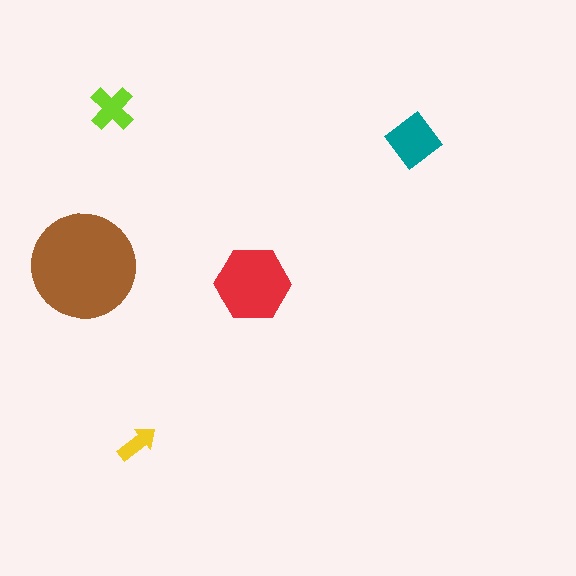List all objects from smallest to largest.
The yellow arrow, the lime cross, the teal diamond, the red hexagon, the brown circle.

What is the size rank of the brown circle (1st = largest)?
1st.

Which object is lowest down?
The yellow arrow is bottommost.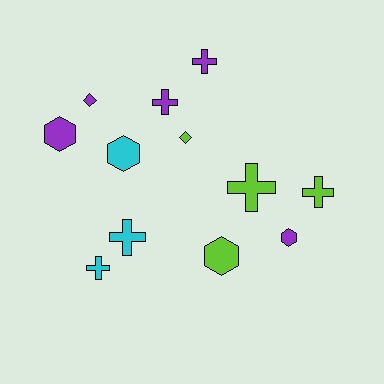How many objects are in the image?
There are 12 objects.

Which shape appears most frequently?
Cross, with 6 objects.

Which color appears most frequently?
Purple, with 5 objects.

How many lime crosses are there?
There are 2 lime crosses.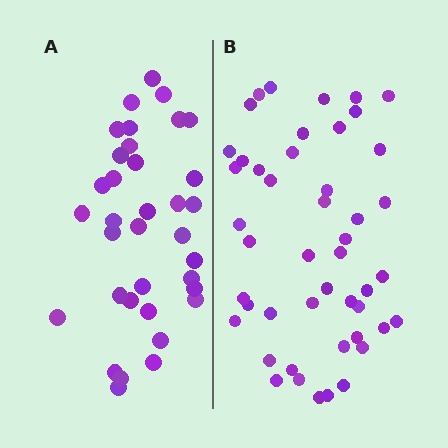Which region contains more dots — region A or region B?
Region B (the right region) has more dots.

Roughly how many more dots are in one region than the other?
Region B has roughly 12 or so more dots than region A.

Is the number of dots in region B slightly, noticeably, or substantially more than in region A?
Region B has noticeably more, but not dramatically so. The ratio is roughly 1.3 to 1.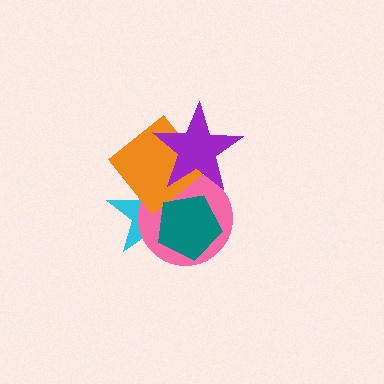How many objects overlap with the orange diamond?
3 objects overlap with the orange diamond.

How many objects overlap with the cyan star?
4 objects overlap with the cyan star.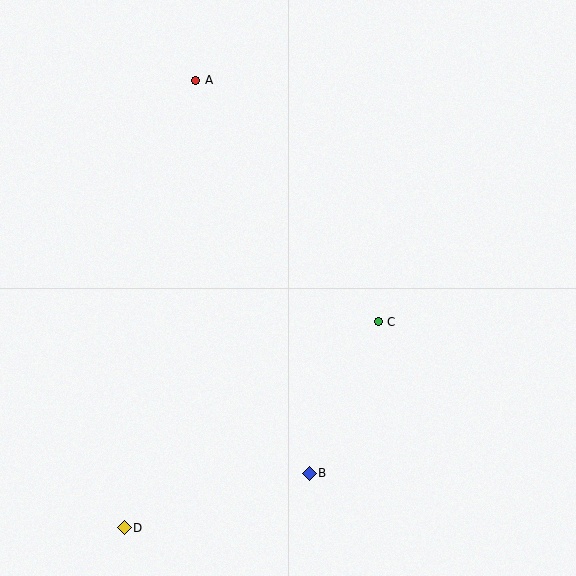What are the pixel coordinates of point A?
Point A is at (196, 80).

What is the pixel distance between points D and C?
The distance between D and C is 327 pixels.